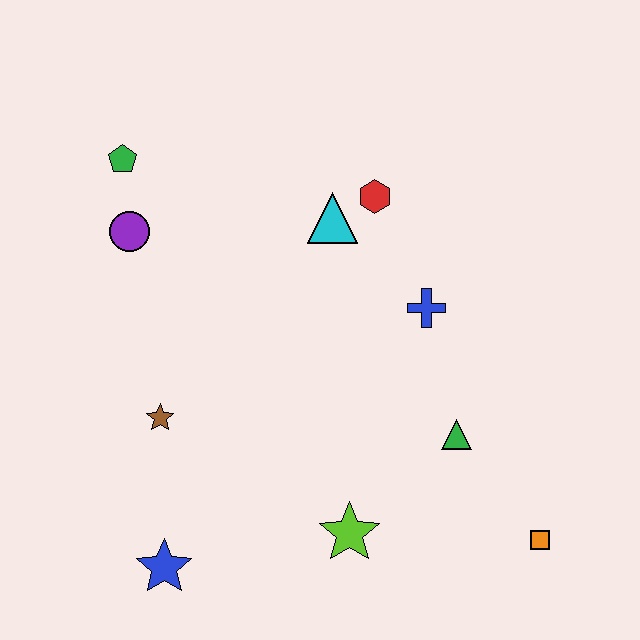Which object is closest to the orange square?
The green triangle is closest to the orange square.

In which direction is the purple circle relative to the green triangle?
The purple circle is to the left of the green triangle.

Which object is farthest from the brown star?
The orange square is farthest from the brown star.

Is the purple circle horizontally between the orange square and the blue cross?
No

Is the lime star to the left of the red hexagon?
Yes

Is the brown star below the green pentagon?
Yes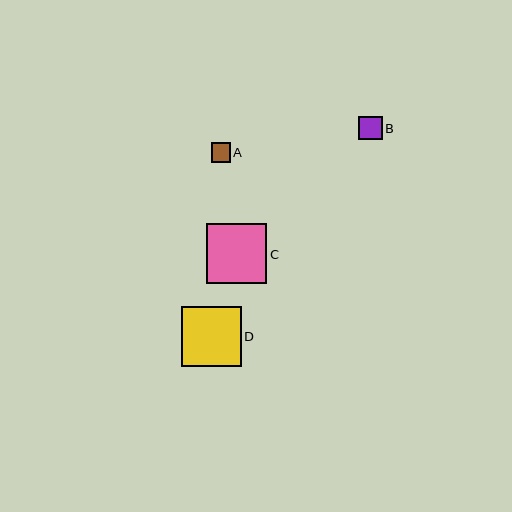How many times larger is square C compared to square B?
Square C is approximately 2.6 times the size of square B.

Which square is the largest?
Square D is the largest with a size of approximately 60 pixels.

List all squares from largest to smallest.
From largest to smallest: D, C, B, A.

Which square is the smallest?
Square A is the smallest with a size of approximately 19 pixels.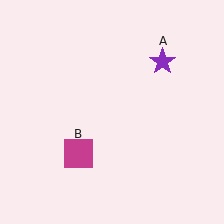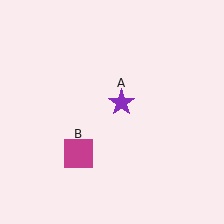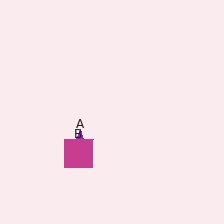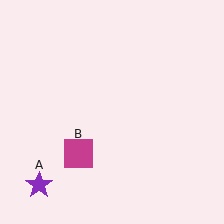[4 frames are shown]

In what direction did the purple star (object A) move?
The purple star (object A) moved down and to the left.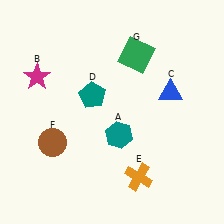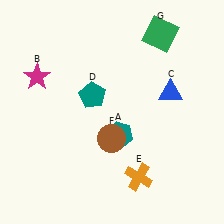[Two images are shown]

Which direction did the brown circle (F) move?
The brown circle (F) moved right.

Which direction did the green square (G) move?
The green square (G) moved right.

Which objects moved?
The objects that moved are: the brown circle (F), the green square (G).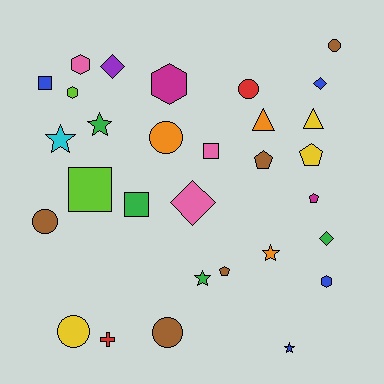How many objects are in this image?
There are 30 objects.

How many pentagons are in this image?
There are 4 pentagons.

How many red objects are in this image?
There are 2 red objects.